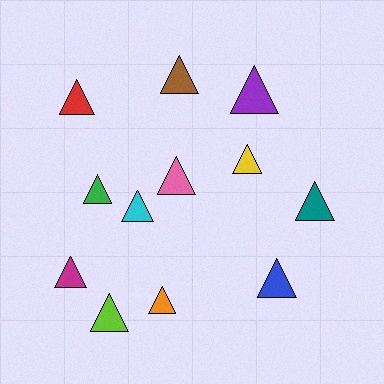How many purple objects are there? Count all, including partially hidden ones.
There is 1 purple object.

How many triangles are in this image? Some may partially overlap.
There are 12 triangles.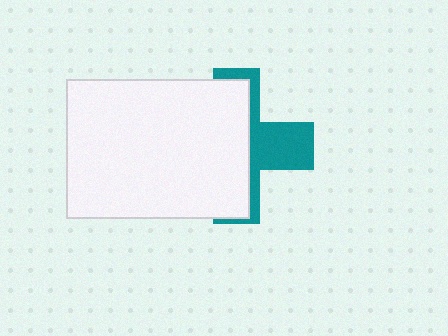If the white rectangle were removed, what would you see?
You would see the complete teal cross.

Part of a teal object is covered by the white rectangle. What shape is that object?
It is a cross.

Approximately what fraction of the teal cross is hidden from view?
Roughly 62% of the teal cross is hidden behind the white rectangle.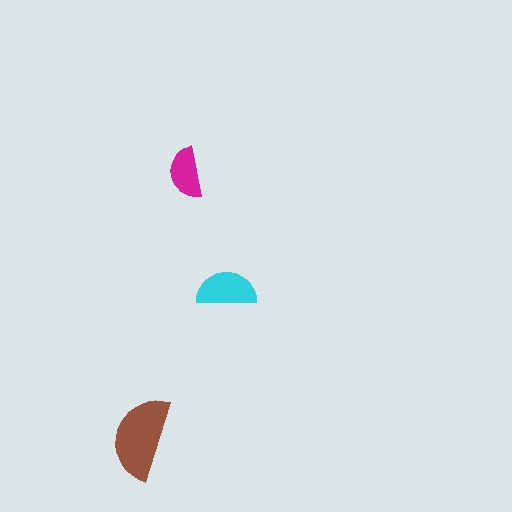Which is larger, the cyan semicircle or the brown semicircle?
The brown one.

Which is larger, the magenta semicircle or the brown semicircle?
The brown one.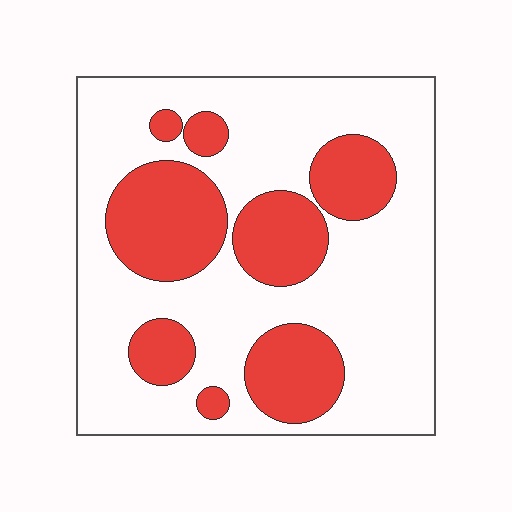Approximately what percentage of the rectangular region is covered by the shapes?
Approximately 30%.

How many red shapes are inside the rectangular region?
8.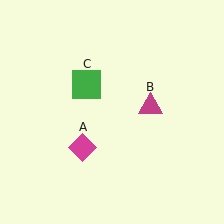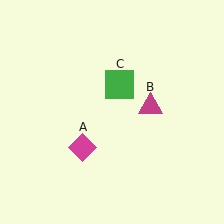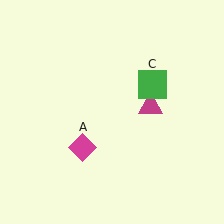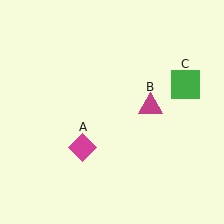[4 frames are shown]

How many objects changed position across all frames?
1 object changed position: green square (object C).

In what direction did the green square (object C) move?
The green square (object C) moved right.